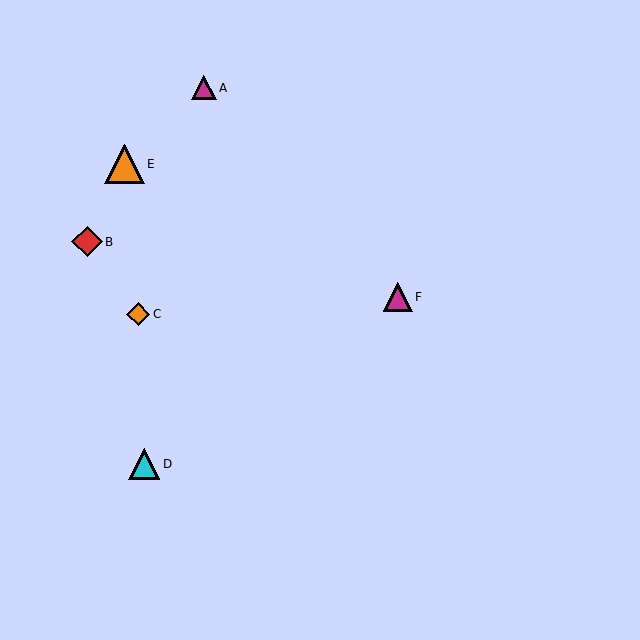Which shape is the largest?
The orange triangle (labeled E) is the largest.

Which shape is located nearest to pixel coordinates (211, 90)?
The magenta triangle (labeled A) at (204, 88) is nearest to that location.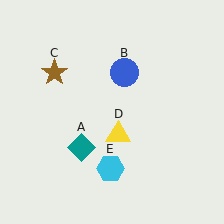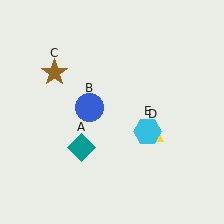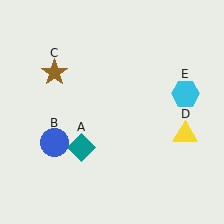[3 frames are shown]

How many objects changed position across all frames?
3 objects changed position: blue circle (object B), yellow triangle (object D), cyan hexagon (object E).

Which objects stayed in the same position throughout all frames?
Teal diamond (object A) and brown star (object C) remained stationary.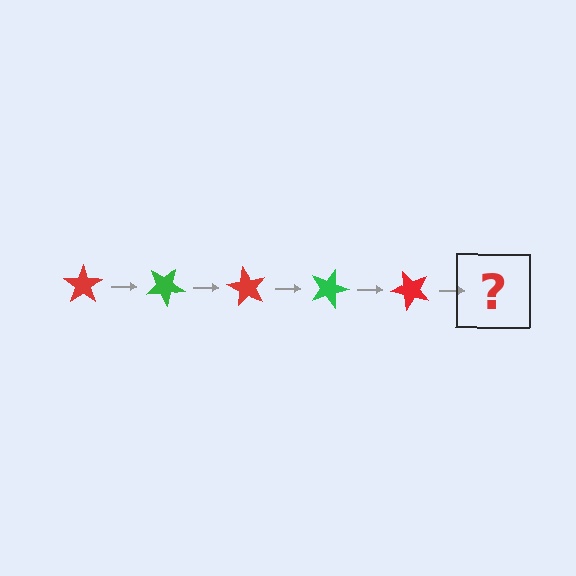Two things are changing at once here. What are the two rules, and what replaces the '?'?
The two rules are that it rotates 30 degrees each step and the color cycles through red and green. The '?' should be a green star, rotated 150 degrees from the start.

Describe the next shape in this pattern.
It should be a green star, rotated 150 degrees from the start.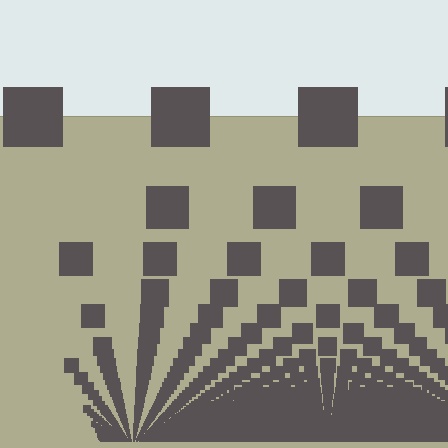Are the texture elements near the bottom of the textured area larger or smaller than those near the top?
Smaller. The gradient is inverted — elements near the bottom are smaller and denser.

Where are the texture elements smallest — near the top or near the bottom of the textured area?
Near the bottom.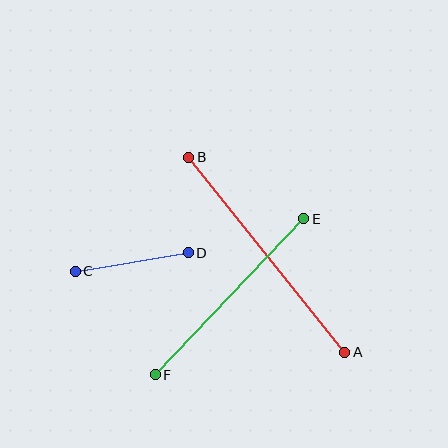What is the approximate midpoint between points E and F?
The midpoint is at approximately (230, 297) pixels.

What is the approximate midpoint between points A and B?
The midpoint is at approximately (267, 255) pixels.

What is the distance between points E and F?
The distance is approximately 216 pixels.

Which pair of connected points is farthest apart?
Points A and B are farthest apart.